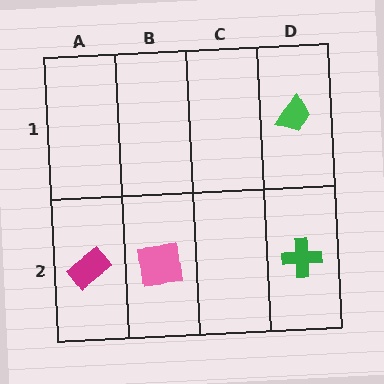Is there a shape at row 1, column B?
No, that cell is empty.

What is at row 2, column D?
A green cross.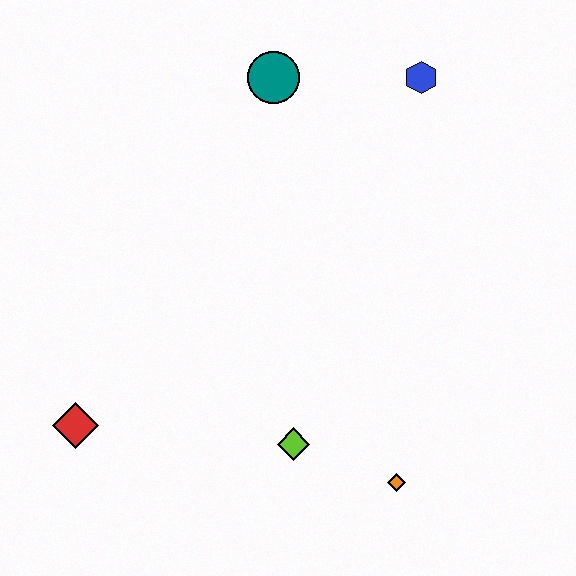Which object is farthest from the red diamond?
The blue hexagon is farthest from the red diamond.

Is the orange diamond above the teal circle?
No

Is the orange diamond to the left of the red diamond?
No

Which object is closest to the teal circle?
The blue hexagon is closest to the teal circle.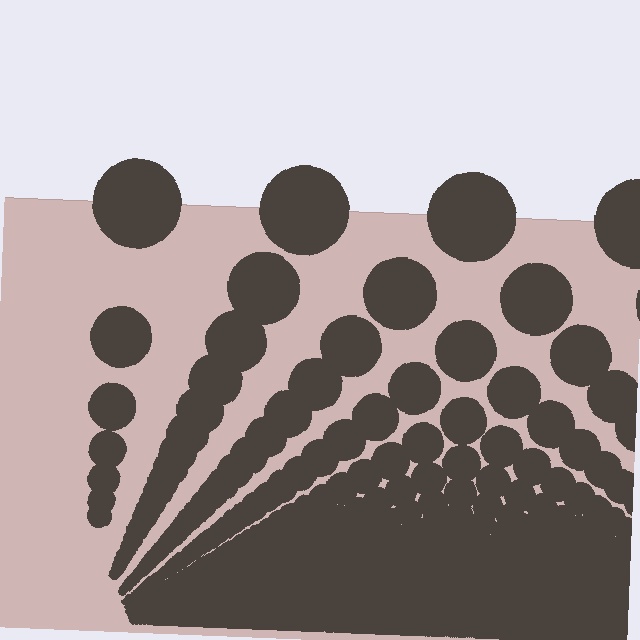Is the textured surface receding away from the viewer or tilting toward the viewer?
The surface appears to tilt toward the viewer. Texture elements get larger and sparser toward the top.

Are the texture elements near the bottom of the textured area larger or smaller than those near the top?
Smaller. The gradient is inverted — elements near the bottom are smaller and denser.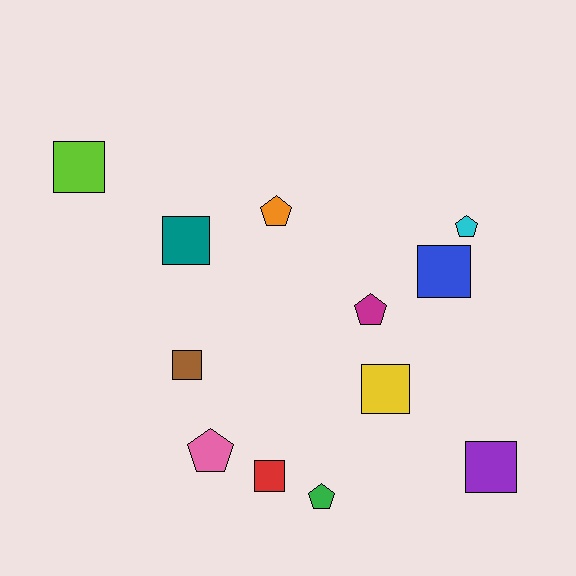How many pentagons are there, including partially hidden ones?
There are 5 pentagons.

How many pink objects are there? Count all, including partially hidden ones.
There is 1 pink object.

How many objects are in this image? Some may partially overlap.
There are 12 objects.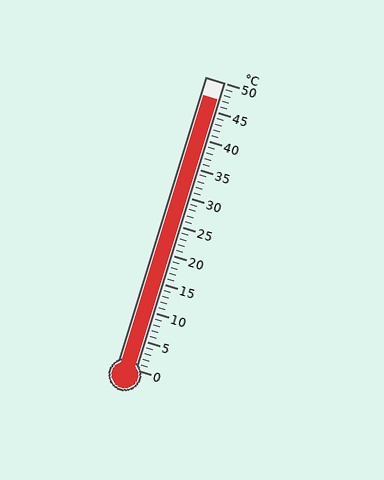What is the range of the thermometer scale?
The thermometer scale ranges from 0°C to 50°C.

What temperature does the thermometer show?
The thermometer shows approximately 47°C.